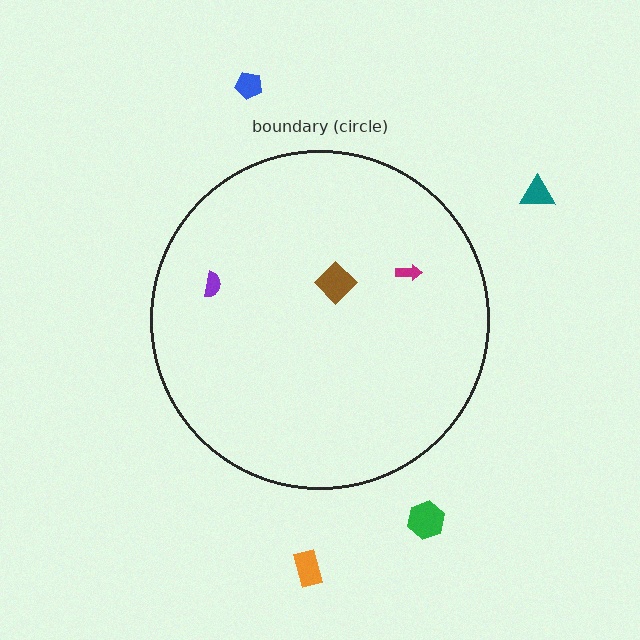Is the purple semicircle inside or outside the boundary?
Inside.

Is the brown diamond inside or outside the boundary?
Inside.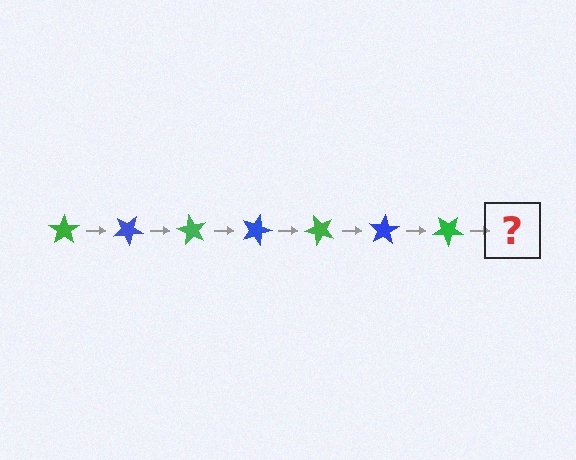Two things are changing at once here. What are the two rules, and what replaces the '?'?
The two rules are that it rotates 30 degrees each step and the color cycles through green and blue. The '?' should be a blue star, rotated 210 degrees from the start.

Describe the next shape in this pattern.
It should be a blue star, rotated 210 degrees from the start.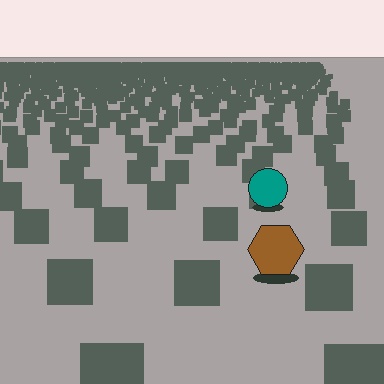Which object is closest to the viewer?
The brown hexagon is closest. The texture marks near it are larger and more spread out.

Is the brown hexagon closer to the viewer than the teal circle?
Yes. The brown hexagon is closer — you can tell from the texture gradient: the ground texture is coarser near it.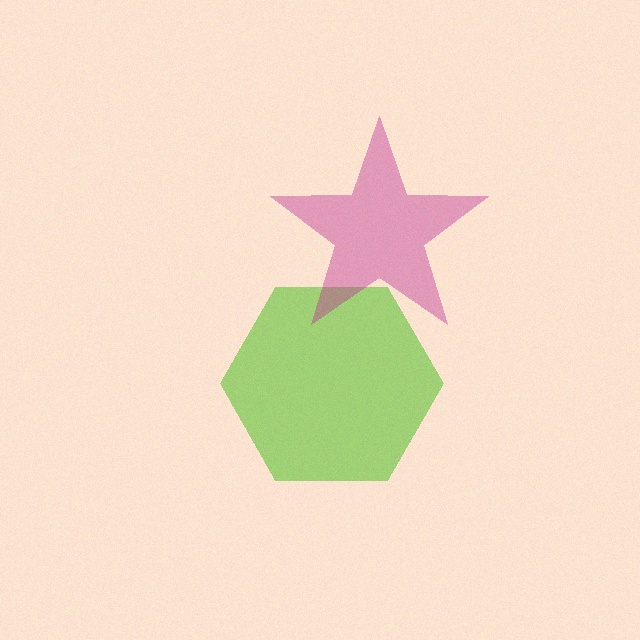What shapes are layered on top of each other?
The layered shapes are: a lime hexagon, a magenta star.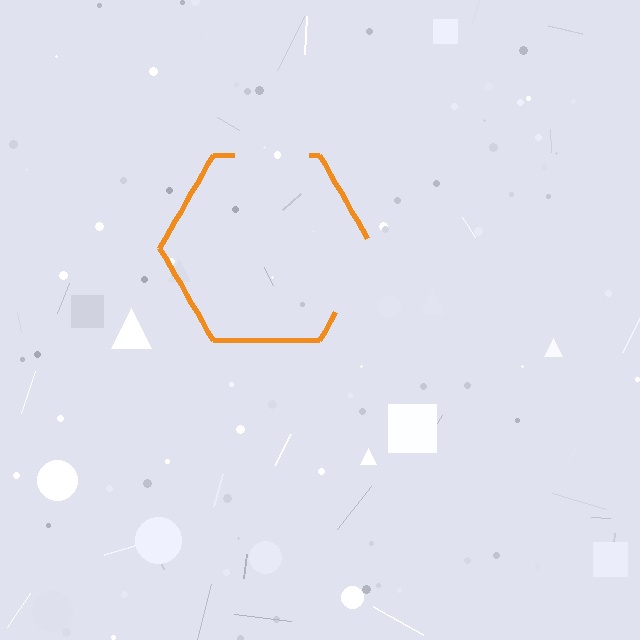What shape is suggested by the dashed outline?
The dashed outline suggests a hexagon.